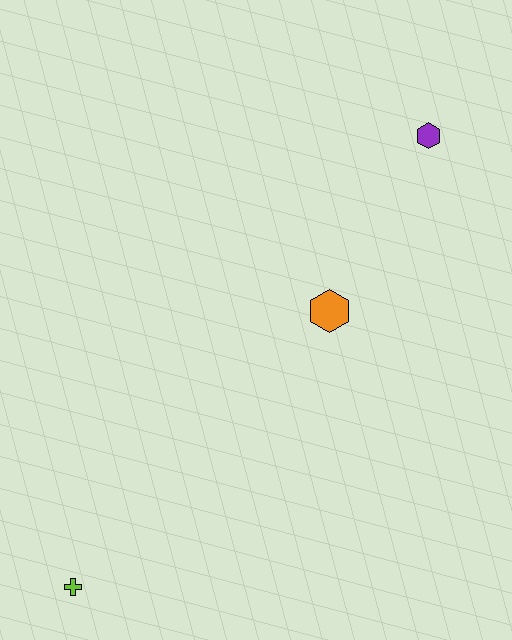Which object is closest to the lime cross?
The orange hexagon is closest to the lime cross.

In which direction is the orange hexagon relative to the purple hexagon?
The orange hexagon is below the purple hexagon.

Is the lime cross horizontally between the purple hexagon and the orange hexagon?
No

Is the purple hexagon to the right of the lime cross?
Yes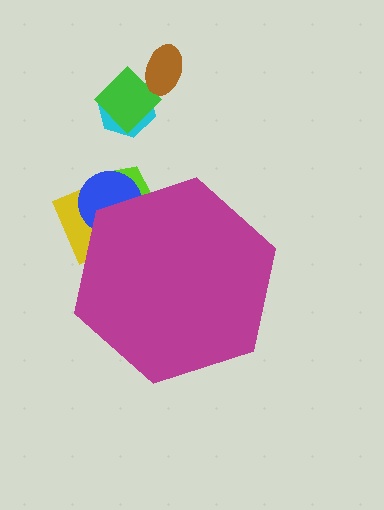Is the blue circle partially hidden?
Yes, the blue circle is partially hidden behind the magenta hexagon.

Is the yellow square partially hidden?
Yes, the yellow square is partially hidden behind the magenta hexagon.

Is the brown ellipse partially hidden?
No, the brown ellipse is fully visible.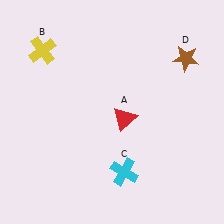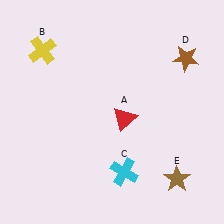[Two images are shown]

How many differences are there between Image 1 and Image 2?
There is 1 difference between the two images.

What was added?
A brown star (E) was added in Image 2.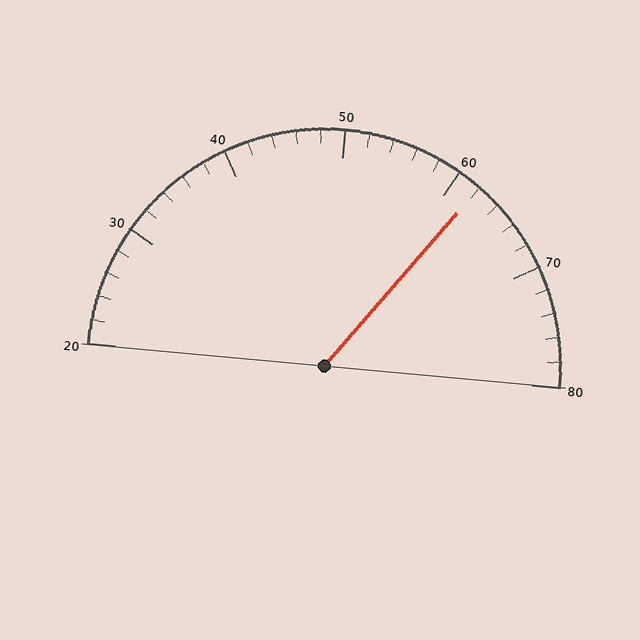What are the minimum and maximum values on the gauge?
The gauge ranges from 20 to 80.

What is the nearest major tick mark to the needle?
The nearest major tick mark is 60.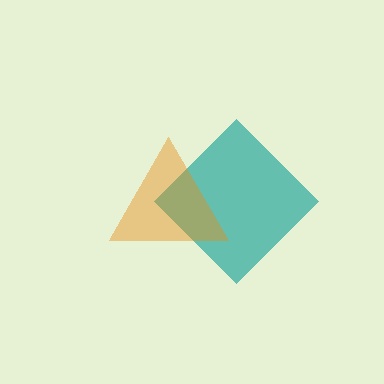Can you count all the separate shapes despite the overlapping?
Yes, there are 2 separate shapes.